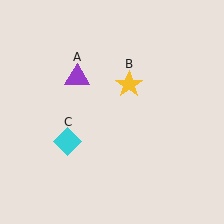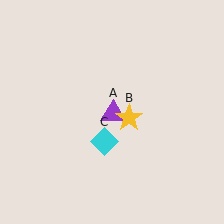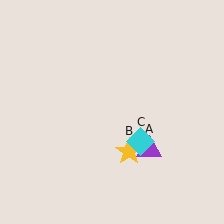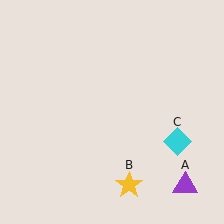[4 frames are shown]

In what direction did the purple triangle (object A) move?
The purple triangle (object A) moved down and to the right.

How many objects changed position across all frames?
3 objects changed position: purple triangle (object A), yellow star (object B), cyan diamond (object C).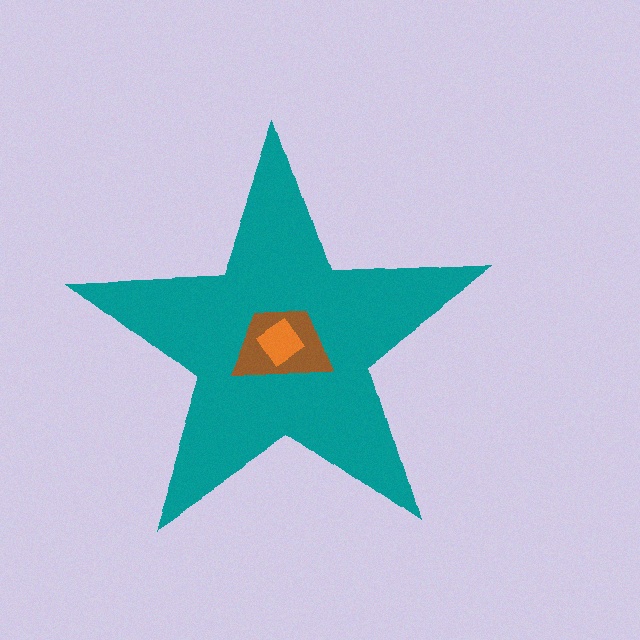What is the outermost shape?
The teal star.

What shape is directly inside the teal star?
The brown trapezoid.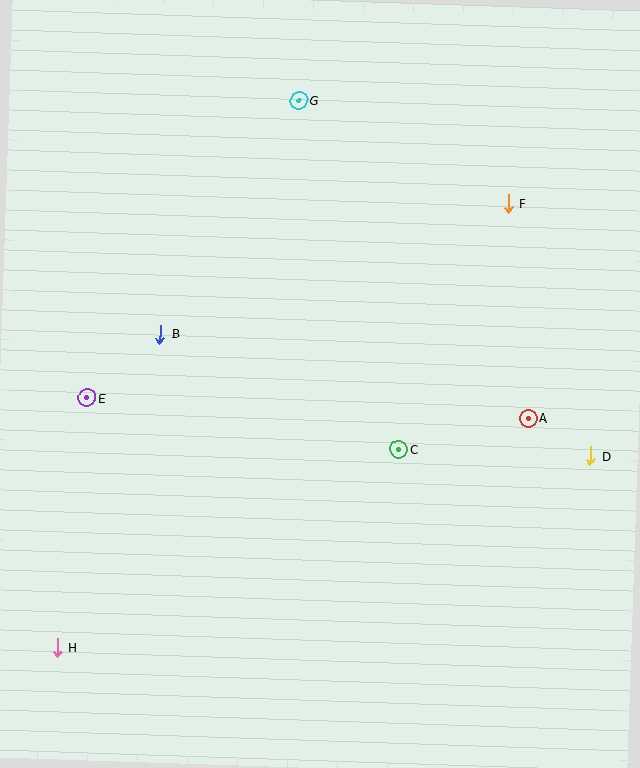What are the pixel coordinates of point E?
Point E is at (87, 398).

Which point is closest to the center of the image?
Point C at (398, 449) is closest to the center.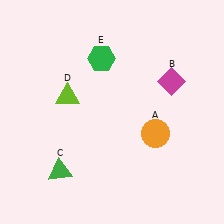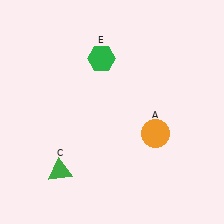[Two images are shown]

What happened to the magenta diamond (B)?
The magenta diamond (B) was removed in Image 2. It was in the top-right area of Image 1.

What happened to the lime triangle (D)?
The lime triangle (D) was removed in Image 2. It was in the top-left area of Image 1.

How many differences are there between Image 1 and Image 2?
There are 2 differences between the two images.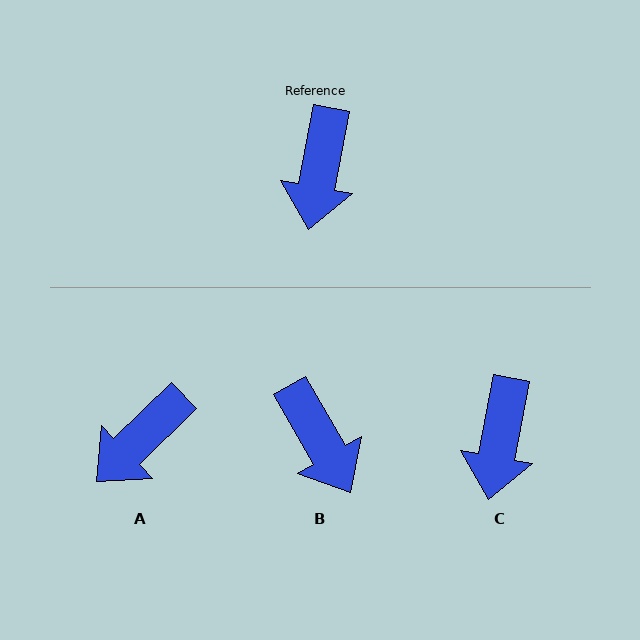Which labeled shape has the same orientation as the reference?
C.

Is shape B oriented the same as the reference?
No, it is off by about 41 degrees.